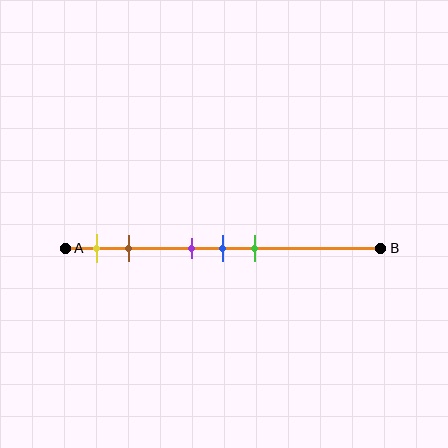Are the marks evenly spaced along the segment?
No, the marks are not evenly spaced.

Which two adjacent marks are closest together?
The purple and blue marks are the closest adjacent pair.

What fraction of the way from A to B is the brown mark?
The brown mark is approximately 20% (0.2) of the way from A to B.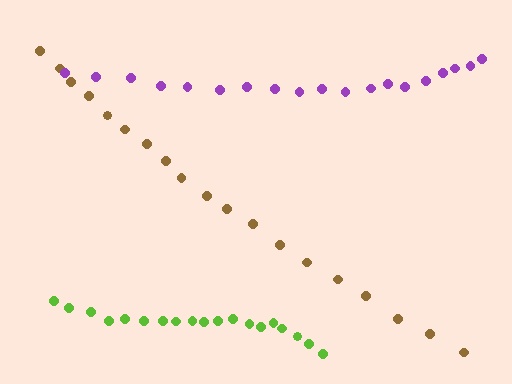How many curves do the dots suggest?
There are 3 distinct paths.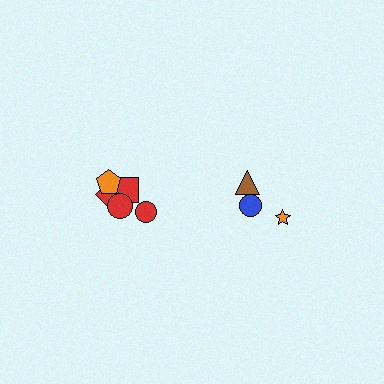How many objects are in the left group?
There are 5 objects.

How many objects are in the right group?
There are 3 objects.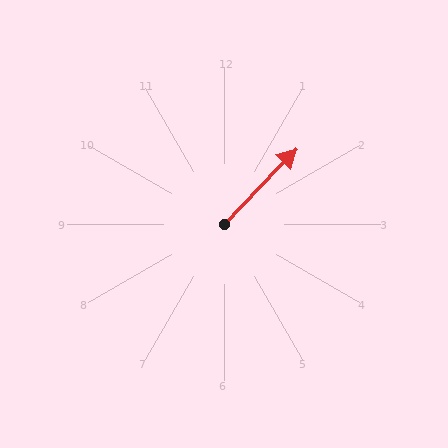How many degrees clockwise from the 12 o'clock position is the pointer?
Approximately 44 degrees.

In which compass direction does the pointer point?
Northeast.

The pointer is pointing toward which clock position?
Roughly 1 o'clock.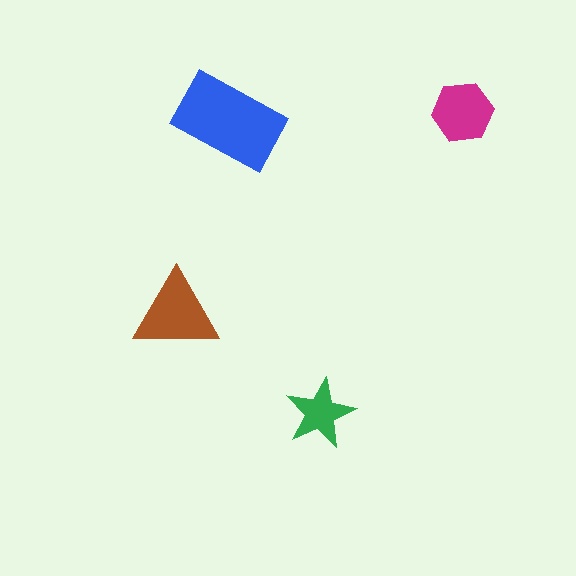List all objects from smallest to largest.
The green star, the magenta hexagon, the brown triangle, the blue rectangle.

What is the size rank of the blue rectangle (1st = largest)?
1st.